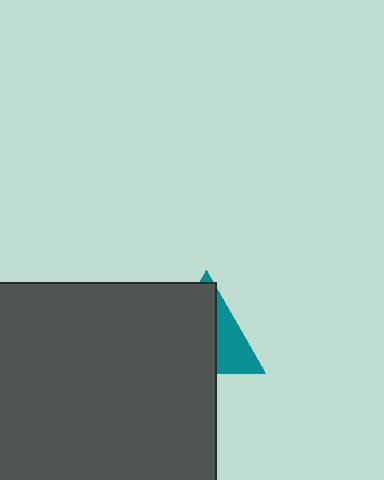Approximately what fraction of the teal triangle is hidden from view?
Roughly 66% of the teal triangle is hidden behind the dark gray rectangle.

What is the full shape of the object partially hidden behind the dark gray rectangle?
The partially hidden object is a teal triangle.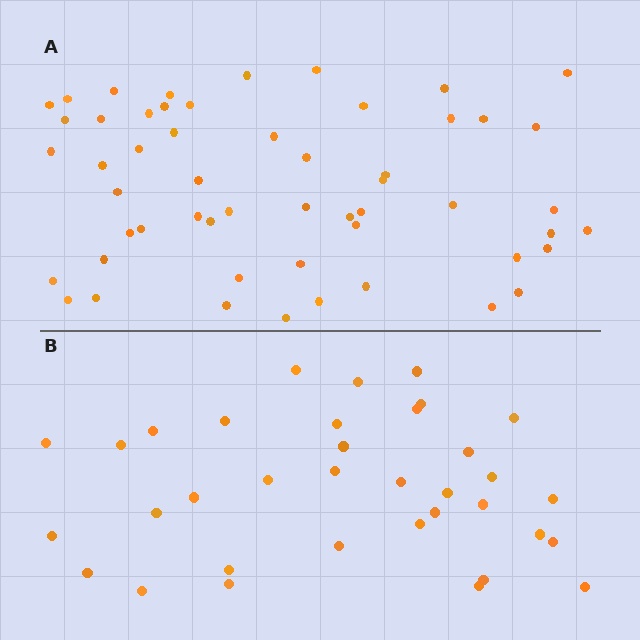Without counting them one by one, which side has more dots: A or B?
Region A (the top region) has more dots.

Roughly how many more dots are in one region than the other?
Region A has approximately 20 more dots than region B.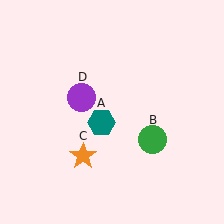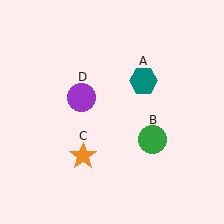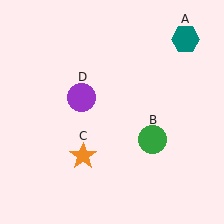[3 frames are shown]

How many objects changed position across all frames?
1 object changed position: teal hexagon (object A).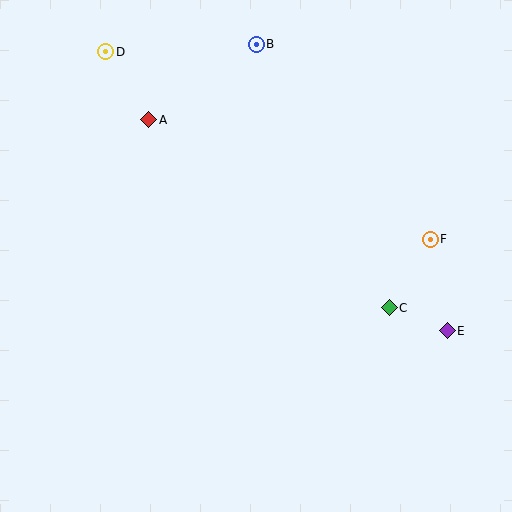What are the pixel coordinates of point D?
Point D is at (106, 52).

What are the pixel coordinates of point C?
Point C is at (389, 308).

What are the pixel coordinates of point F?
Point F is at (430, 239).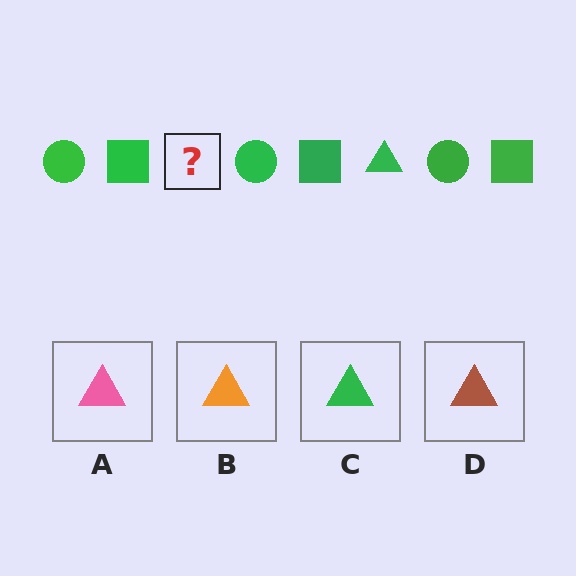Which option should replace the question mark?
Option C.